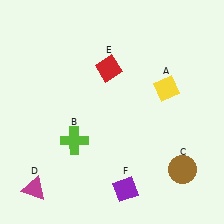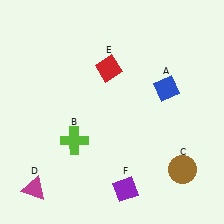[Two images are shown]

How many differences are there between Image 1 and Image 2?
There is 1 difference between the two images.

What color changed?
The diamond (A) changed from yellow in Image 1 to blue in Image 2.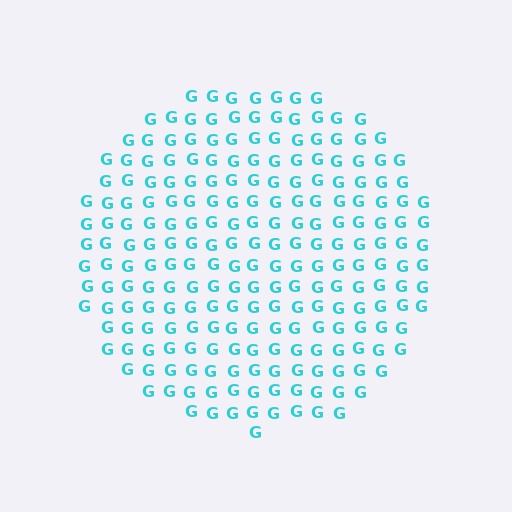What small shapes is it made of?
It is made of small letter G's.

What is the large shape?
The large shape is a circle.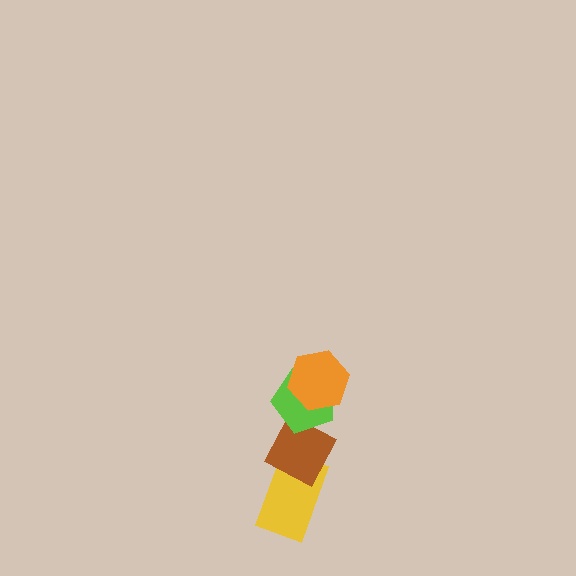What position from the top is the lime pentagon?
The lime pentagon is 2nd from the top.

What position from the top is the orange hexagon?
The orange hexagon is 1st from the top.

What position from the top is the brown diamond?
The brown diamond is 3rd from the top.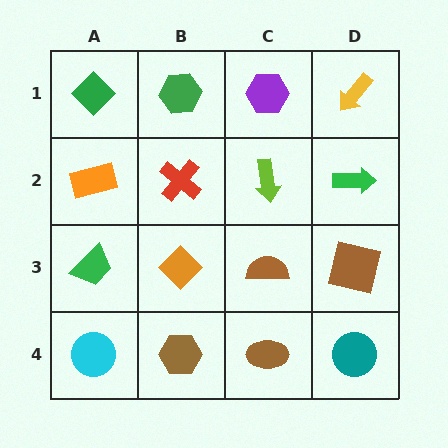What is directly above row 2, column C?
A purple hexagon.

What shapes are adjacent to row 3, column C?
A lime arrow (row 2, column C), a brown ellipse (row 4, column C), an orange diamond (row 3, column B), a brown square (row 3, column D).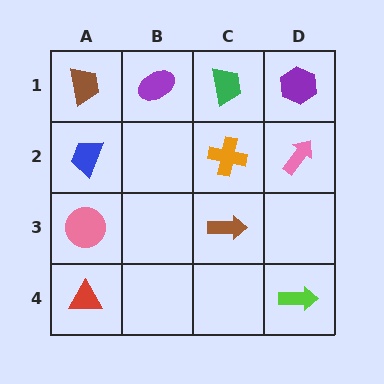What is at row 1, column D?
A purple hexagon.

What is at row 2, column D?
A pink arrow.